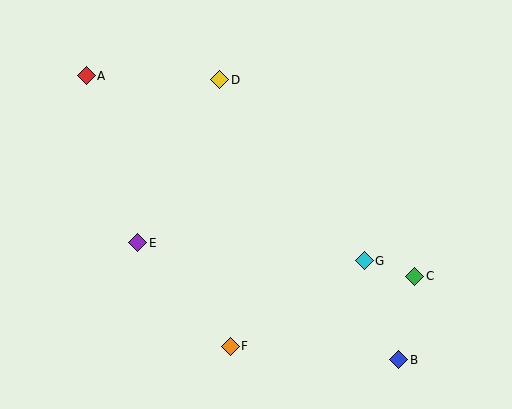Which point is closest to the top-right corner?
Point C is closest to the top-right corner.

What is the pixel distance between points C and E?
The distance between C and E is 279 pixels.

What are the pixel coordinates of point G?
Point G is at (364, 261).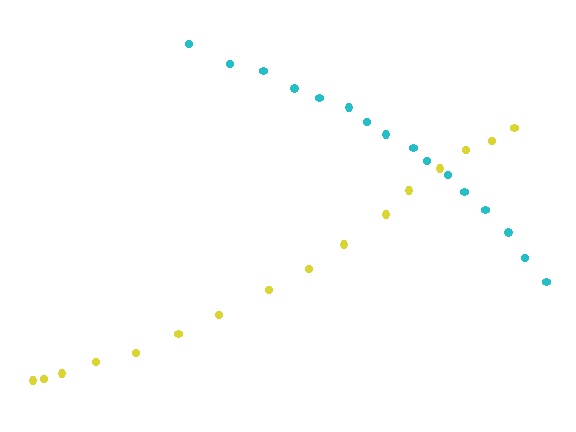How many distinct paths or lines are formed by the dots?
There are 2 distinct paths.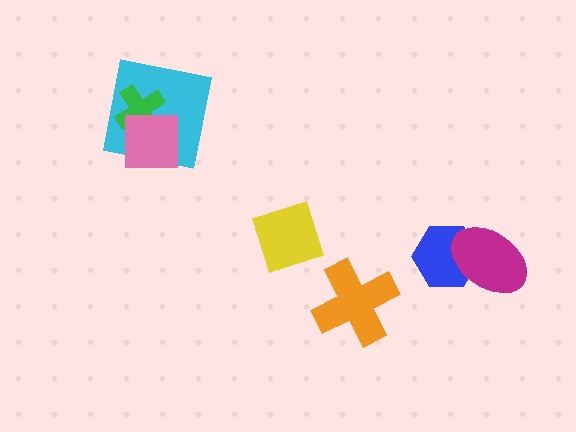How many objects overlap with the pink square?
2 objects overlap with the pink square.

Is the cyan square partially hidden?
Yes, it is partially covered by another shape.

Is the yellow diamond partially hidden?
No, no other shape covers it.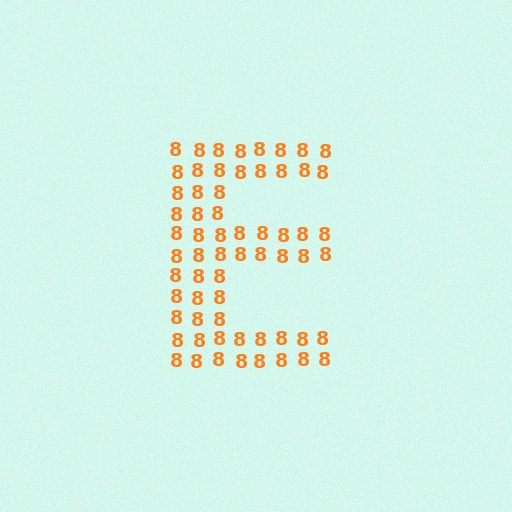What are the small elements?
The small elements are digit 8's.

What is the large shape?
The large shape is the letter E.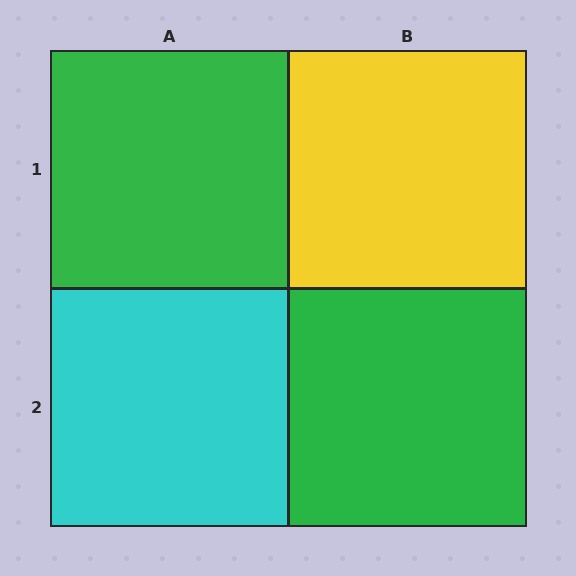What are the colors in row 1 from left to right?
Green, yellow.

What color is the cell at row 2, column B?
Green.